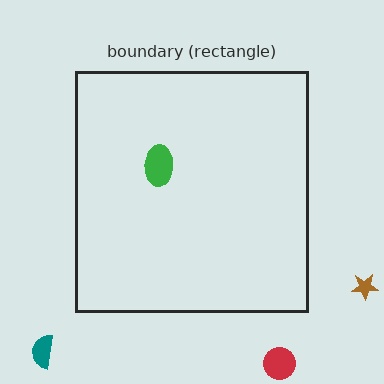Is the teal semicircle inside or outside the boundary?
Outside.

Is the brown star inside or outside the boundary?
Outside.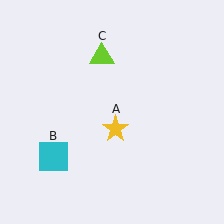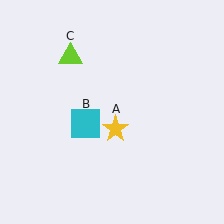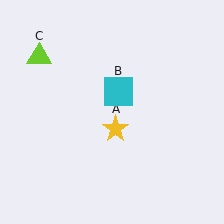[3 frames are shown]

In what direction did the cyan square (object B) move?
The cyan square (object B) moved up and to the right.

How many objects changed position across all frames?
2 objects changed position: cyan square (object B), lime triangle (object C).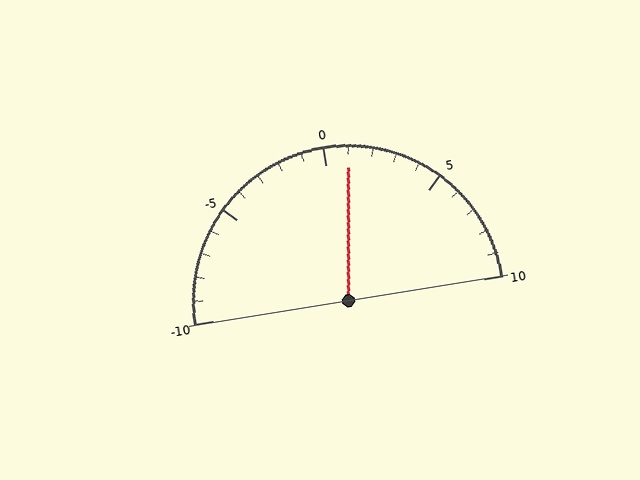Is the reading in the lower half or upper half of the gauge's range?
The reading is in the upper half of the range (-10 to 10).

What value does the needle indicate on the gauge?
The needle indicates approximately 1.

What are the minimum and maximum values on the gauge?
The gauge ranges from -10 to 10.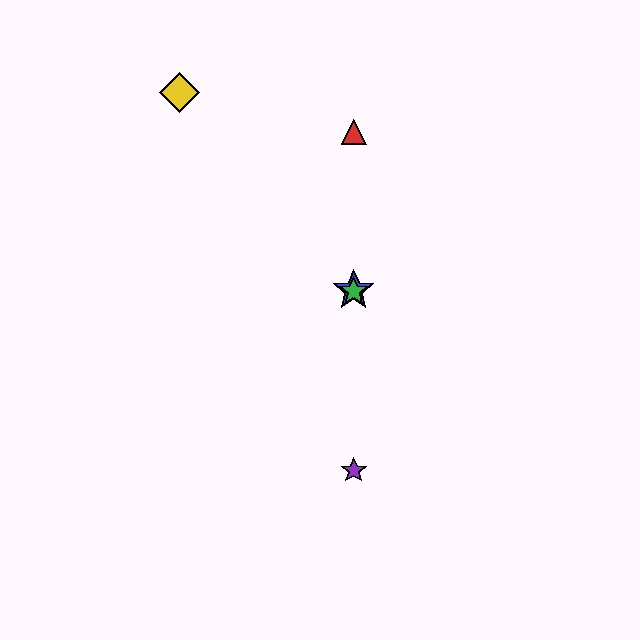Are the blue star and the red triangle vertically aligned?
Yes, both are at x≈354.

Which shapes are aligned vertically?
The red triangle, the blue star, the green star, the purple star are aligned vertically.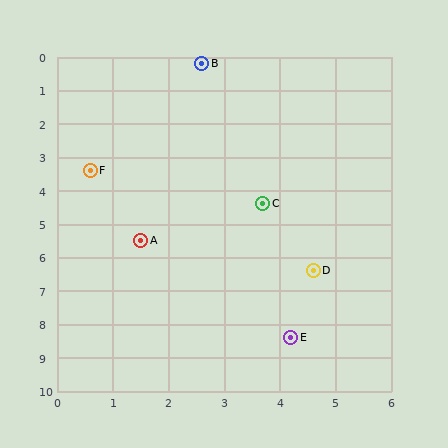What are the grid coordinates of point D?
Point D is at approximately (4.6, 6.4).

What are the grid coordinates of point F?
Point F is at approximately (0.6, 3.4).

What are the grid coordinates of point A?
Point A is at approximately (1.5, 5.5).